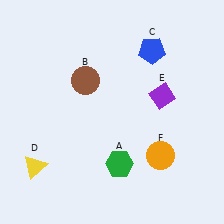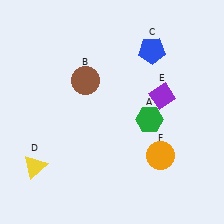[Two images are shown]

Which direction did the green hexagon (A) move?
The green hexagon (A) moved up.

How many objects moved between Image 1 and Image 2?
1 object moved between the two images.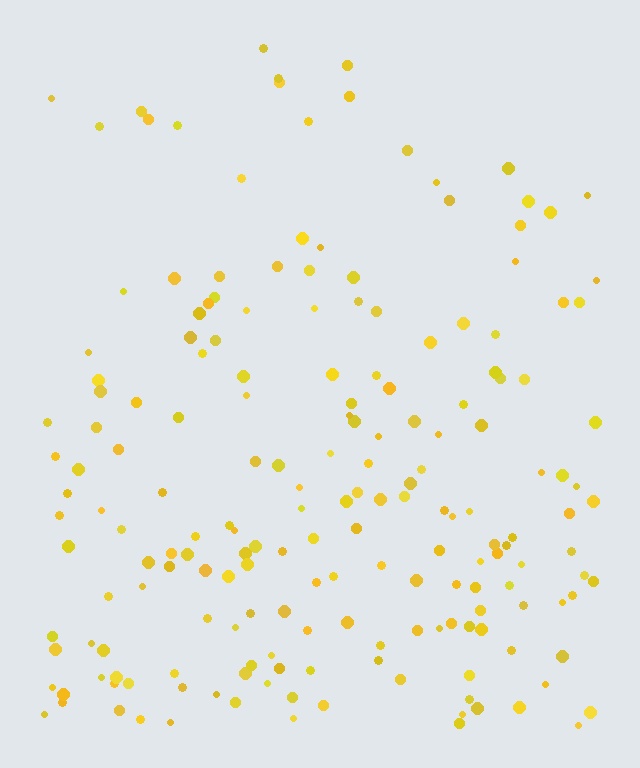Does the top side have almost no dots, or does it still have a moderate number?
Still a moderate number, just noticeably fewer than the bottom.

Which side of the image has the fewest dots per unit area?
The top.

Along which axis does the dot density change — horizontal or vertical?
Vertical.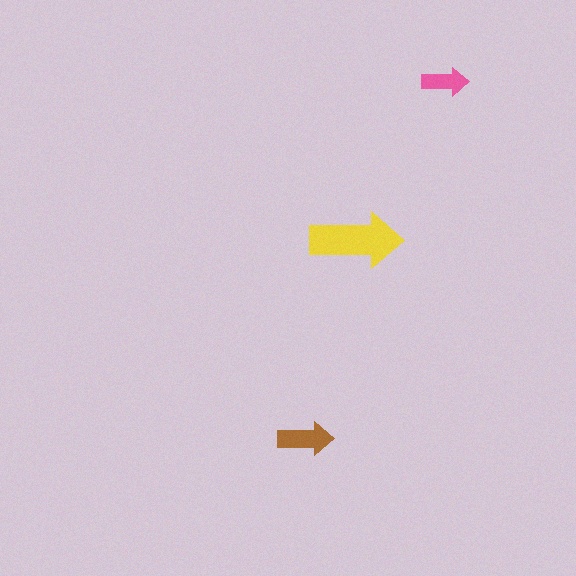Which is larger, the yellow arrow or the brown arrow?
The yellow one.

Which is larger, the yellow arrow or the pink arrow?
The yellow one.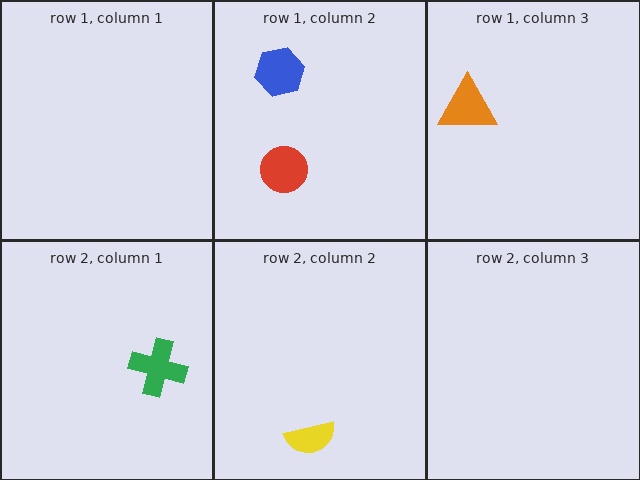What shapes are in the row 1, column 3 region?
The orange triangle.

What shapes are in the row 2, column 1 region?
The green cross.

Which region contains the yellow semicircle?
The row 2, column 2 region.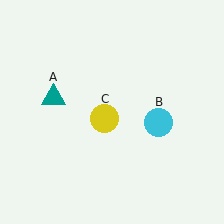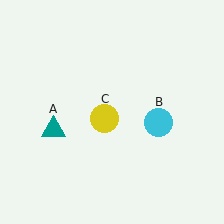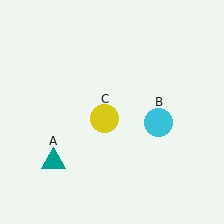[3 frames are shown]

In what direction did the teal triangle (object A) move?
The teal triangle (object A) moved down.